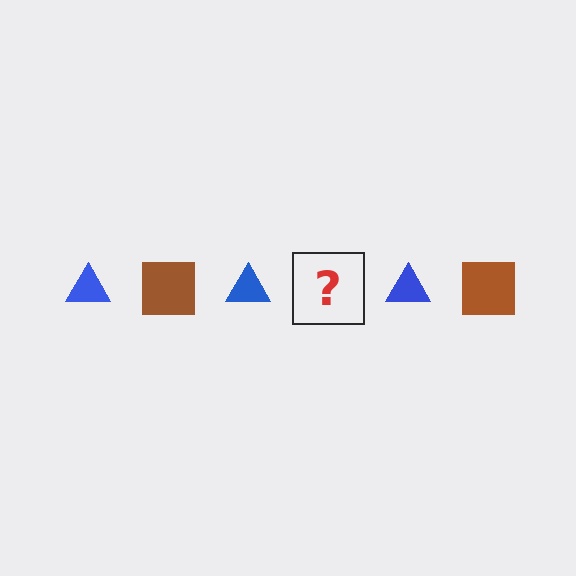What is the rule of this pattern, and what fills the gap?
The rule is that the pattern alternates between blue triangle and brown square. The gap should be filled with a brown square.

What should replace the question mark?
The question mark should be replaced with a brown square.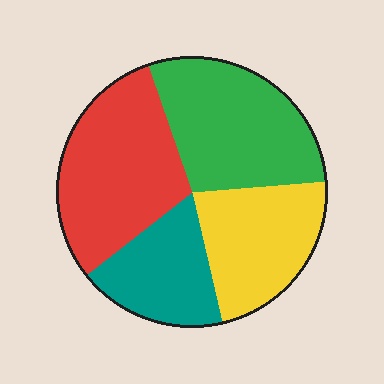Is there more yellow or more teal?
Yellow.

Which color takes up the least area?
Teal, at roughly 20%.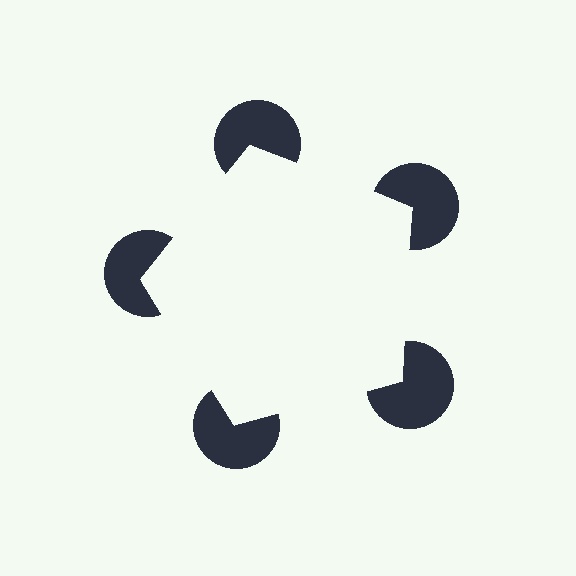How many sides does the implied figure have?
5 sides.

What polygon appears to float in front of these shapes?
An illusory pentagon — its edges are inferred from the aligned wedge cuts in the pac-man discs, not physically drawn.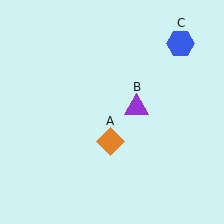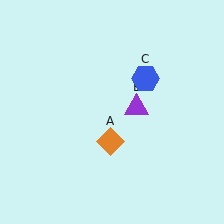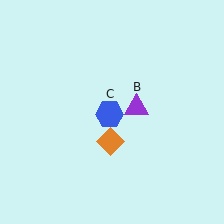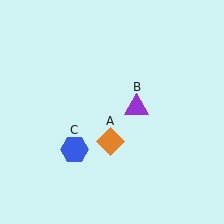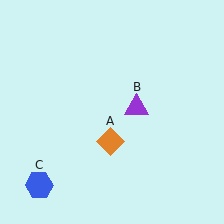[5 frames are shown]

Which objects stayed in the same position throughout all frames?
Orange diamond (object A) and purple triangle (object B) remained stationary.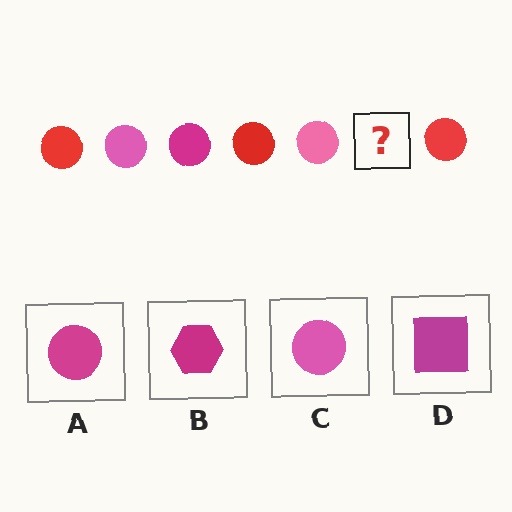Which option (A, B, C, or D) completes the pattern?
A.